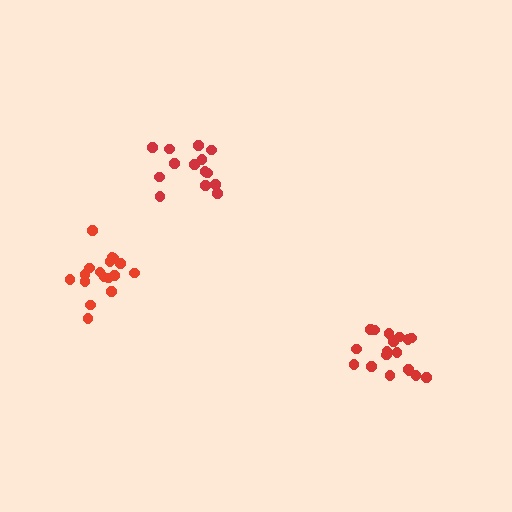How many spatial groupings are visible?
There are 3 spatial groupings.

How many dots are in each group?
Group 1: 17 dots, Group 2: 15 dots, Group 3: 18 dots (50 total).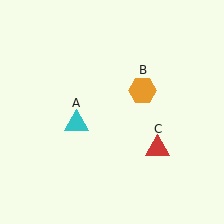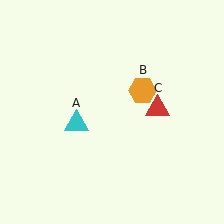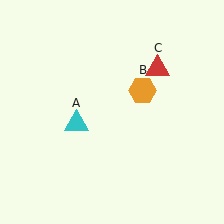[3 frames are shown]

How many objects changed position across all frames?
1 object changed position: red triangle (object C).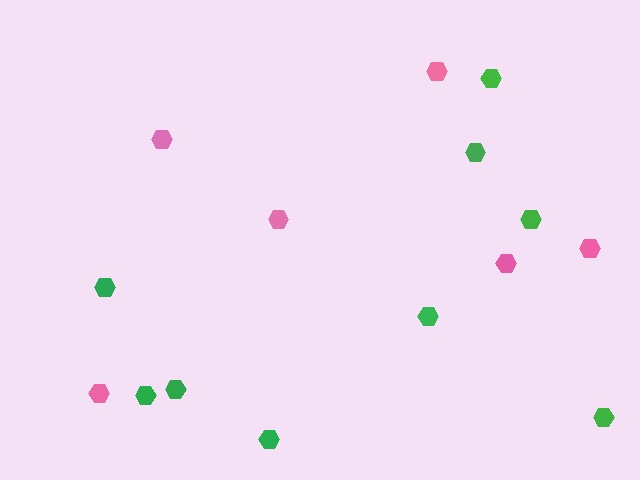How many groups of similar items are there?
There are 2 groups: one group of green hexagons (9) and one group of pink hexagons (6).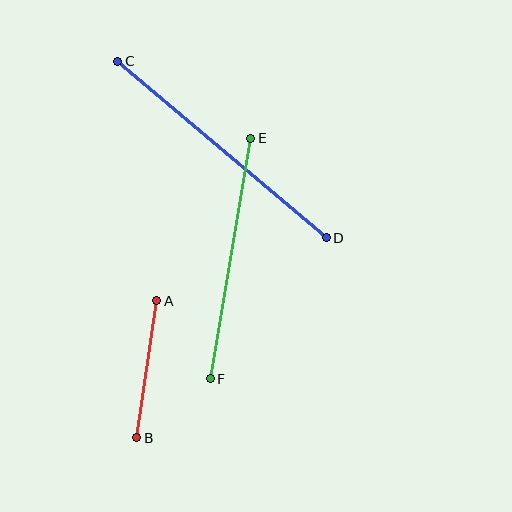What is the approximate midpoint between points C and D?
The midpoint is at approximately (222, 150) pixels.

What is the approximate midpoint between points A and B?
The midpoint is at approximately (147, 369) pixels.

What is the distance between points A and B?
The distance is approximately 139 pixels.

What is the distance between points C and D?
The distance is approximately 273 pixels.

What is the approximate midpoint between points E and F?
The midpoint is at approximately (230, 259) pixels.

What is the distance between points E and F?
The distance is approximately 244 pixels.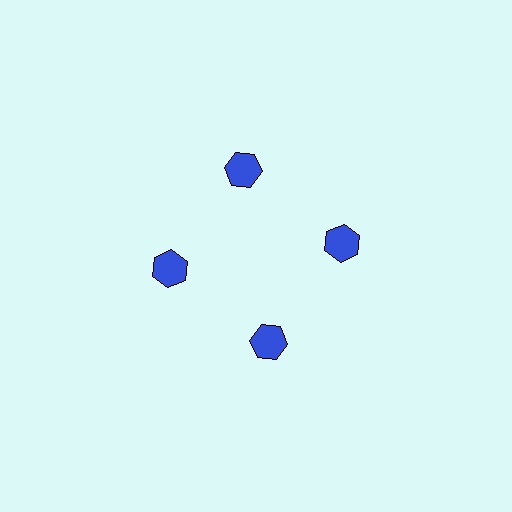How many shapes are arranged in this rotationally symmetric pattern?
There are 4 shapes, arranged in 4 groups of 1.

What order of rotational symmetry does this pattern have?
This pattern has 4-fold rotational symmetry.